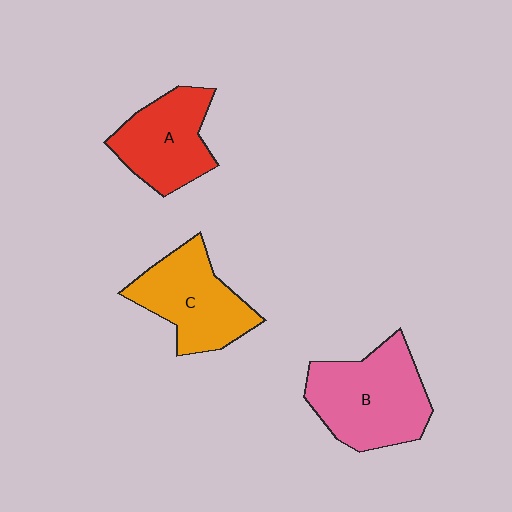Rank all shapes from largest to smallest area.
From largest to smallest: B (pink), C (orange), A (red).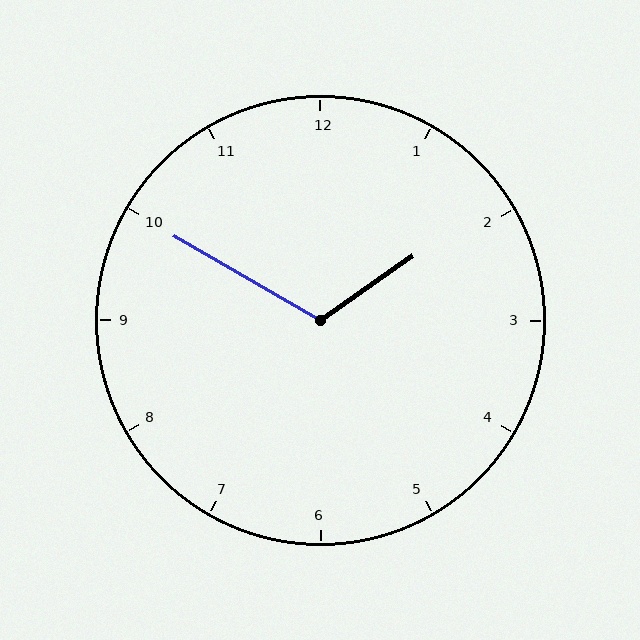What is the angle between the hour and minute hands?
Approximately 115 degrees.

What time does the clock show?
1:50.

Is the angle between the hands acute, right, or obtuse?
It is obtuse.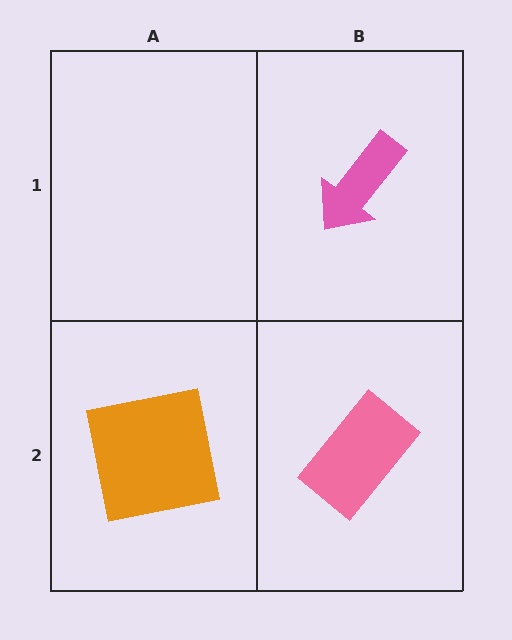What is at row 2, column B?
A pink rectangle.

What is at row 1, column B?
A pink arrow.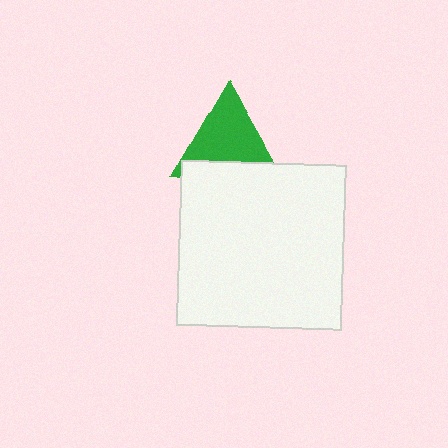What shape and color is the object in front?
The object in front is a white square.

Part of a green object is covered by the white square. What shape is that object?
It is a triangle.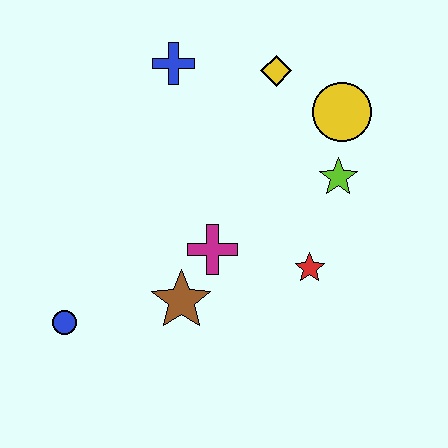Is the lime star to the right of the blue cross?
Yes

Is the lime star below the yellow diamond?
Yes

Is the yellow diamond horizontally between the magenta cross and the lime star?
Yes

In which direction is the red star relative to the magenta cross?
The red star is to the right of the magenta cross.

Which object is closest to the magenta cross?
The brown star is closest to the magenta cross.